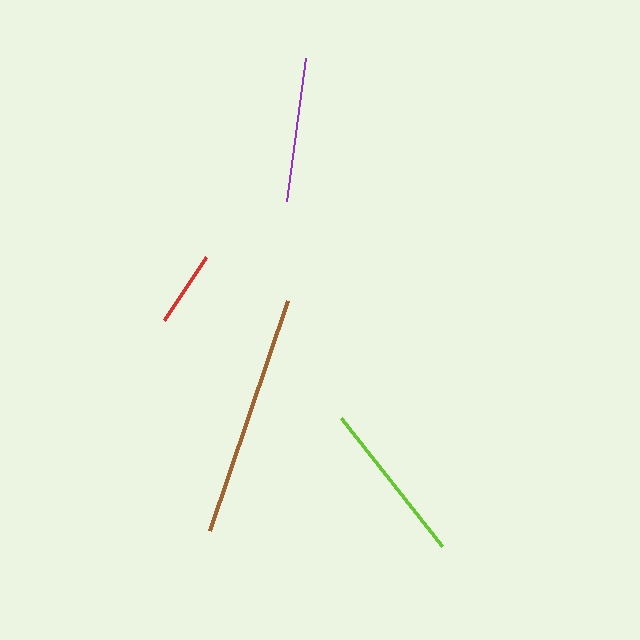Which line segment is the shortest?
The red line is the shortest at approximately 76 pixels.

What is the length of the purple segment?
The purple segment is approximately 144 pixels long.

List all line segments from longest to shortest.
From longest to shortest: brown, lime, purple, red.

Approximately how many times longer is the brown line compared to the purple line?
The brown line is approximately 1.7 times the length of the purple line.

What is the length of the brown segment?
The brown segment is approximately 243 pixels long.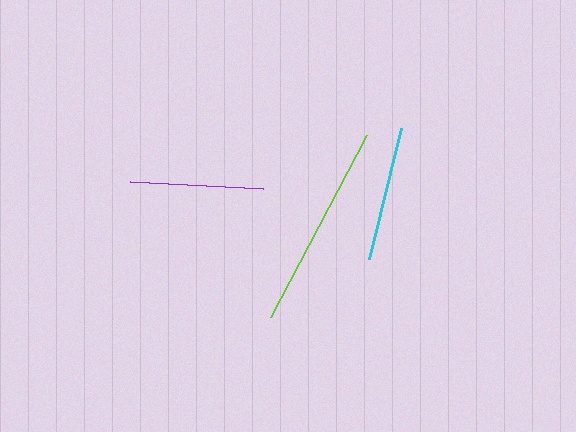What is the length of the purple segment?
The purple segment is approximately 134 pixels long.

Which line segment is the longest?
The lime line is the longest at approximately 205 pixels.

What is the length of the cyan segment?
The cyan segment is approximately 135 pixels long.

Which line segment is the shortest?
The purple line is the shortest at approximately 134 pixels.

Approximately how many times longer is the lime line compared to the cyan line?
The lime line is approximately 1.5 times the length of the cyan line.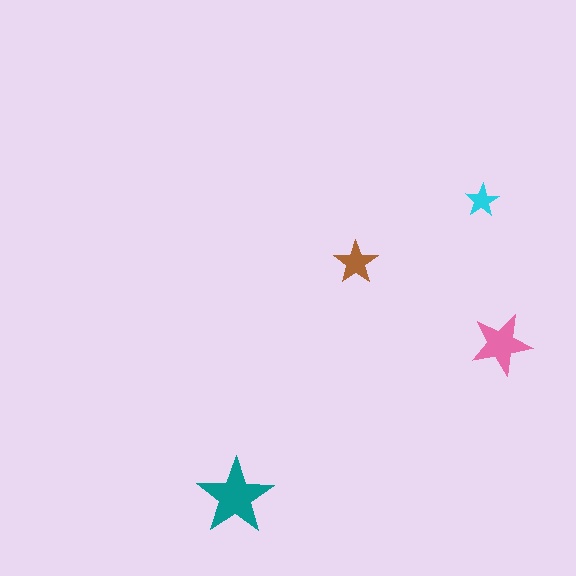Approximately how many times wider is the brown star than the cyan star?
About 1.5 times wider.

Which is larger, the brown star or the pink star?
The pink one.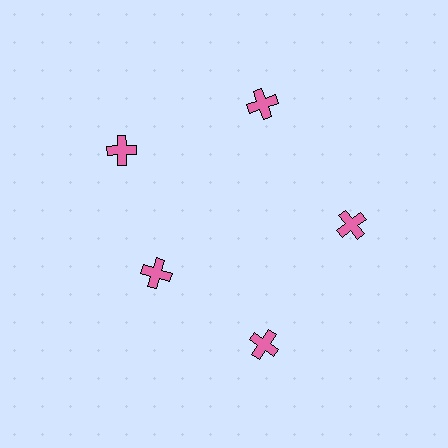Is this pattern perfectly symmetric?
No. The 5 pink crosses are arranged in a ring, but one element near the 8 o'clock position is pulled inward toward the center, breaking the 5-fold rotational symmetry.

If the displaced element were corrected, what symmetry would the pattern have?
It would have 5-fold rotational symmetry — the pattern would map onto itself every 72 degrees.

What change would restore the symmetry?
The symmetry would be restored by moving it outward, back onto the ring so that all 5 crosses sit at equal angles and equal distance from the center.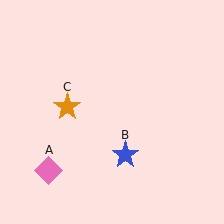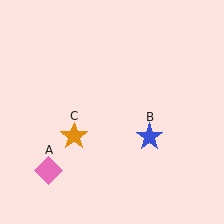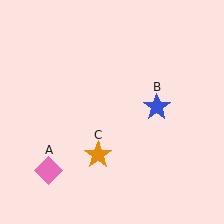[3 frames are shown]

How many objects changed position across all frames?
2 objects changed position: blue star (object B), orange star (object C).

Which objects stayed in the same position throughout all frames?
Pink diamond (object A) remained stationary.